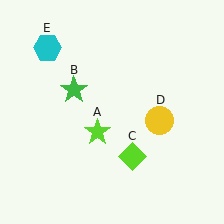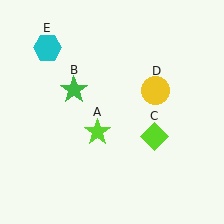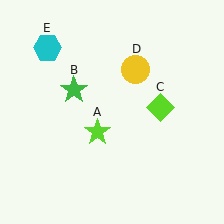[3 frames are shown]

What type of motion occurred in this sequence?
The lime diamond (object C), yellow circle (object D) rotated counterclockwise around the center of the scene.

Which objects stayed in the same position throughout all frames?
Lime star (object A) and green star (object B) and cyan hexagon (object E) remained stationary.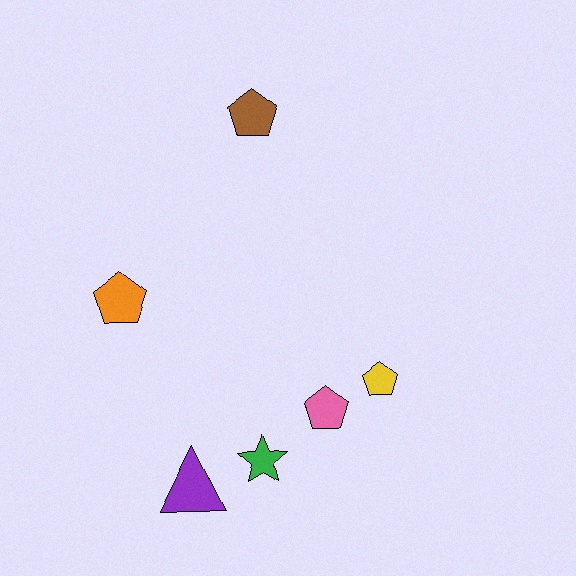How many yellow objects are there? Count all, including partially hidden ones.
There is 1 yellow object.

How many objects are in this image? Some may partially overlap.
There are 6 objects.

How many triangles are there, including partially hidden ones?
There is 1 triangle.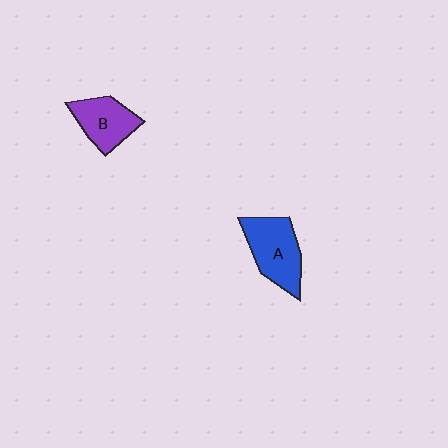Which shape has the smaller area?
Shape B (purple).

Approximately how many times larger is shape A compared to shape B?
Approximately 1.3 times.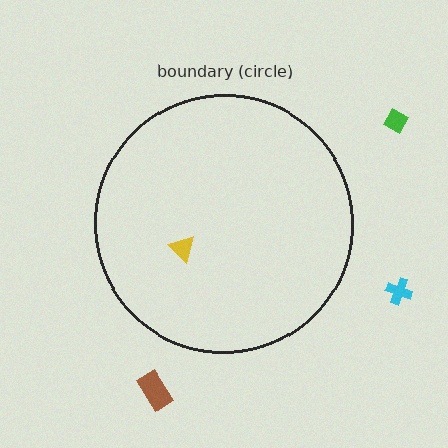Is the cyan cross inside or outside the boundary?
Outside.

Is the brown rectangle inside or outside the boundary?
Outside.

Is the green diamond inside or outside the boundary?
Outside.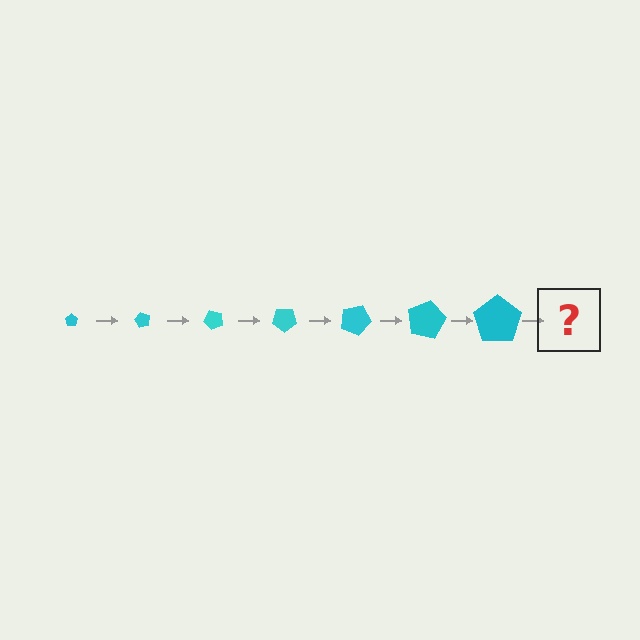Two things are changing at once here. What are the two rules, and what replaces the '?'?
The two rules are that the pentagon grows larger each step and it rotates 60 degrees each step. The '?' should be a pentagon, larger than the previous one and rotated 420 degrees from the start.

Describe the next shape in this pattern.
It should be a pentagon, larger than the previous one and rotated 420 degrees from the start.